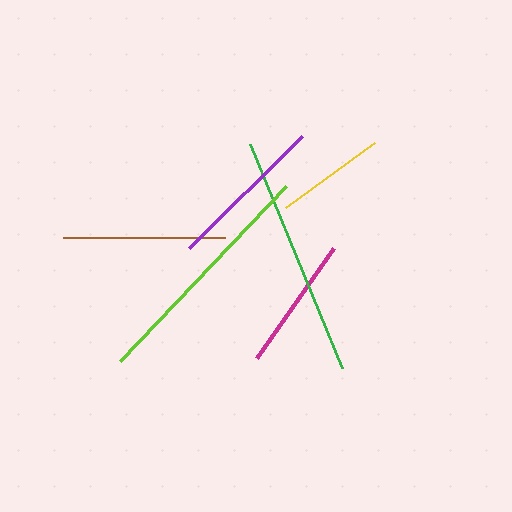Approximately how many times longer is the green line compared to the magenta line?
The green line is approximately 1.8 times the length of the magenta line.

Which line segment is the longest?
The green line is the longest at approximately 243 pixels.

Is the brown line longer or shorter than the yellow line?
The brown line is longer than the yellow line.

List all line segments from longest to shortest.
From longest to shortest: green, lime, brown, purple, magenta, yellow.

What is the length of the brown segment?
The brown segment is approximately 162 pixels long.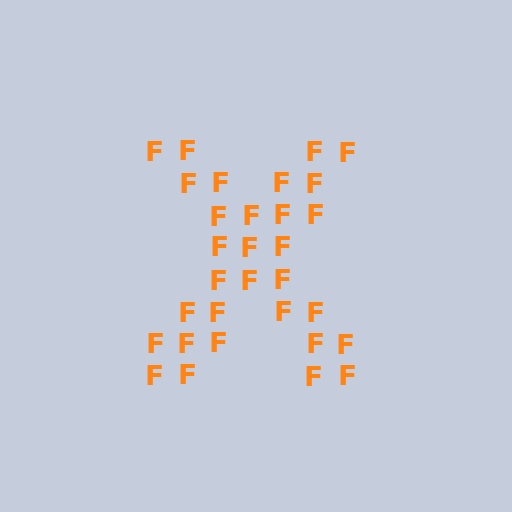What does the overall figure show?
The overall figure shows the letter X.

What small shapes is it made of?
It is made of small letter F's.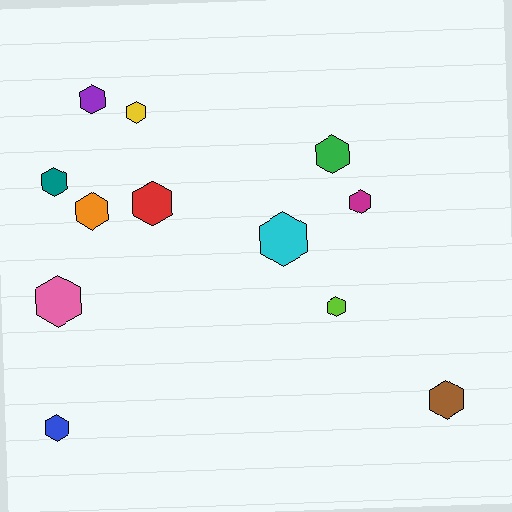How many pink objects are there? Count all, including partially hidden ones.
There is 1 pink object.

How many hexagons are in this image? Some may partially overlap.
There are 12 hexagons.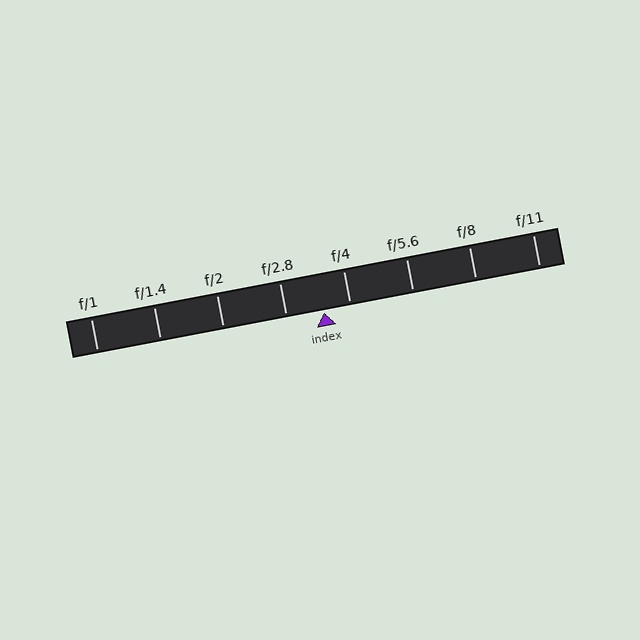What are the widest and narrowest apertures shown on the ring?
The widest aperture shown is f/1 and the narrowest is f/11.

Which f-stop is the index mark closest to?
The index mark is closest to f/4.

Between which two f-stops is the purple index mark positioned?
The index mark is between f/2.8 and f/4.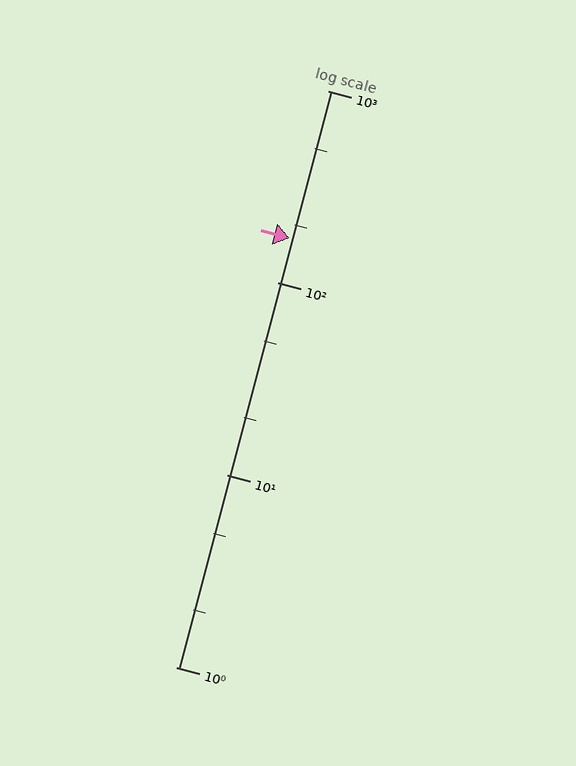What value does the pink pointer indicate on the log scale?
The pointer indicates approximately 170.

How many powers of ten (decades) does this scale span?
The scale spans 3 decades, from 1 to 1000.